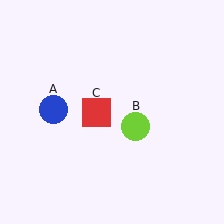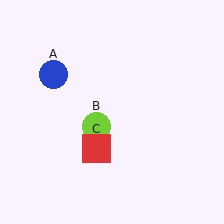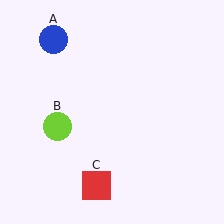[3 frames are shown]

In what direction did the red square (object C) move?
The red square (object C) moved down.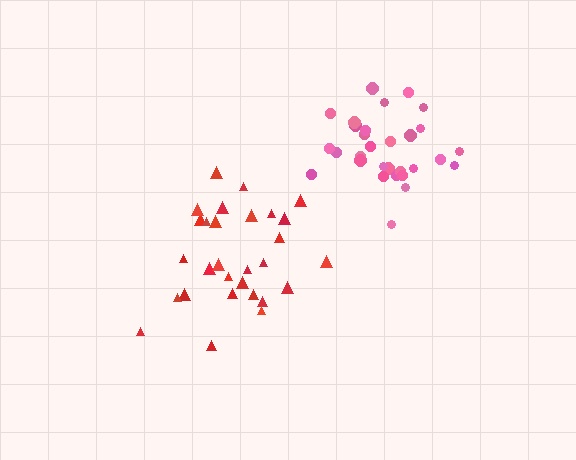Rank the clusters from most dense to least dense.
pink, red.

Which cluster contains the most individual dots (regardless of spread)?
Pink (30).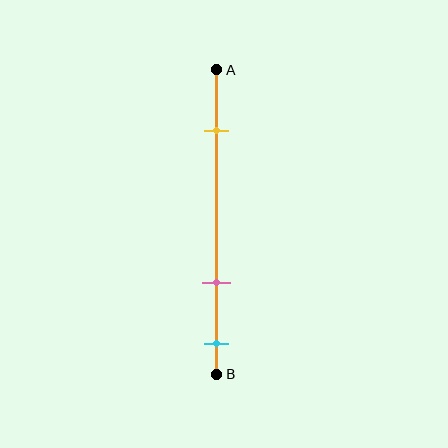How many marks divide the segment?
There are 3 marks dividing the segment.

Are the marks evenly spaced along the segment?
No, the marks are not evenly spaced.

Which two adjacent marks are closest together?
The pink and cyan marks are the closest adjacent pair.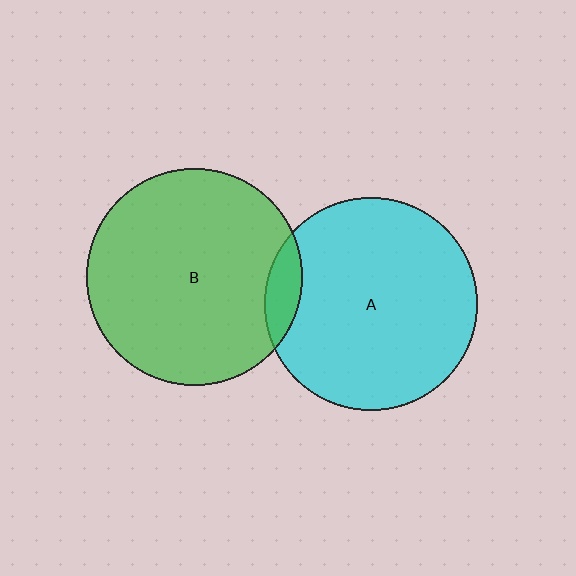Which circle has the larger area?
Circle B (green).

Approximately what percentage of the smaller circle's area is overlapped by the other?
Approximately 10%.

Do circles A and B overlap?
Yes.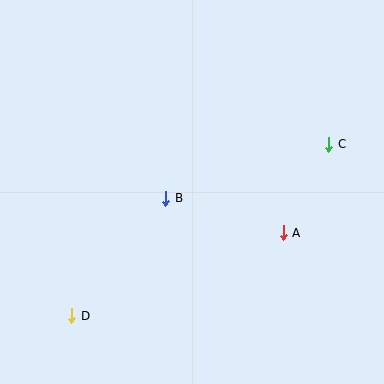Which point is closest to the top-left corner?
Point B is closest to the top-left corner.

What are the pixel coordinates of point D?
Point D is at (72, 316).